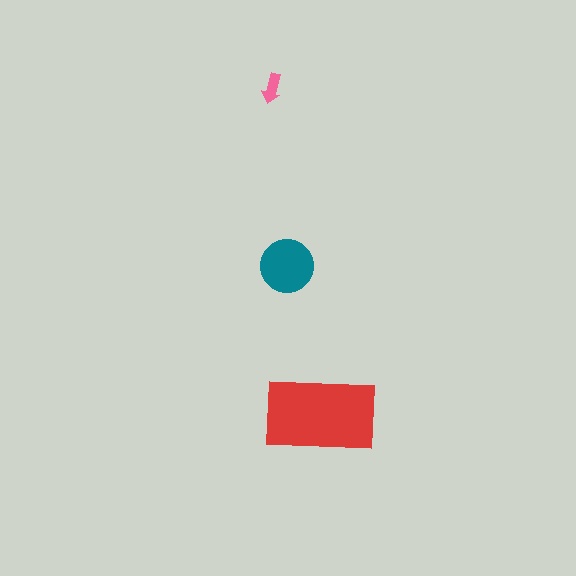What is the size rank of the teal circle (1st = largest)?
2nd.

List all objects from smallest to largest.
The pink arrow, the teal circle, the red rectangle.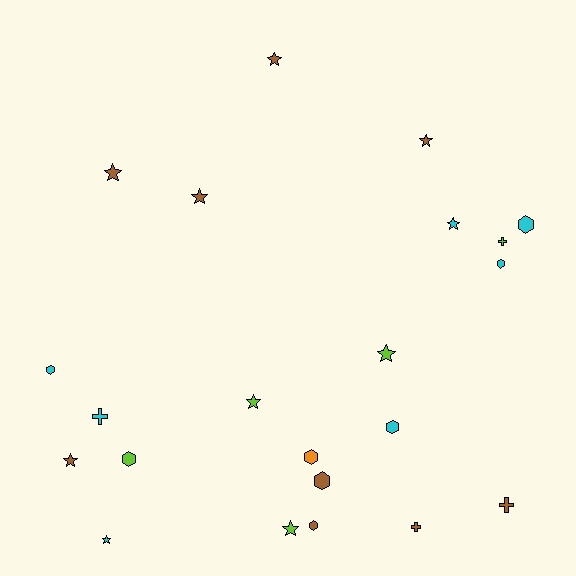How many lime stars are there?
There are 3 lime stars.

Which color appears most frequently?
Brown, with 9 objects.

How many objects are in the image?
There are 22 objects.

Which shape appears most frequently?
Star, with 10 objects.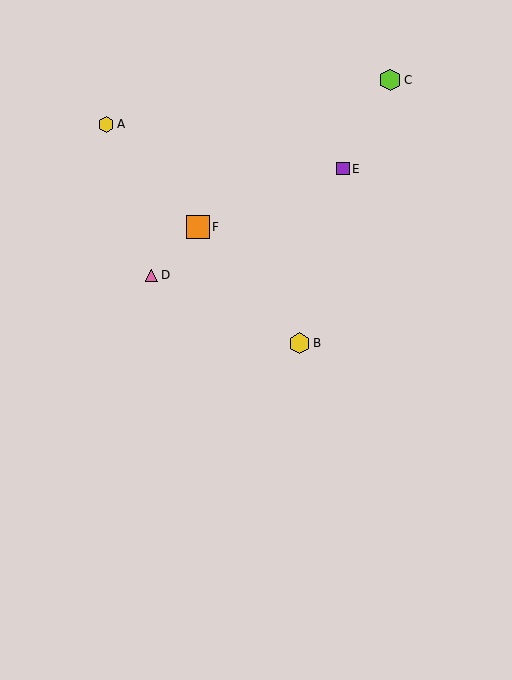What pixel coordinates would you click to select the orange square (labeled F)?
Click at (198, 227) to select the orange square F.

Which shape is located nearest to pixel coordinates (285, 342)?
The yellow hexagon (labeled B) at (299, 343) is nearest to that location.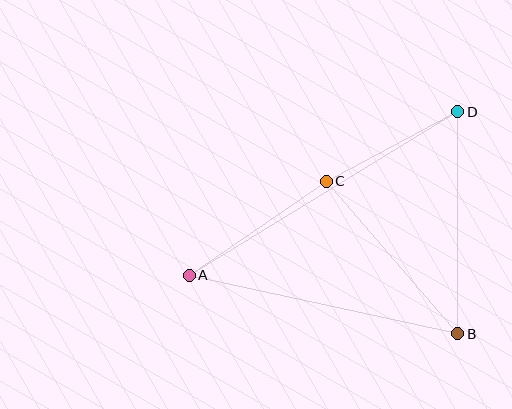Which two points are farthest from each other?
Points A and D are farthest from each other.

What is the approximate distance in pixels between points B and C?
The distance between B and C is approximately 201 pixels.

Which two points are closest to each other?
Points C and D are closest to each other.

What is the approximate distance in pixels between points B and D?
The distance between B and D is approximately 222 pixels.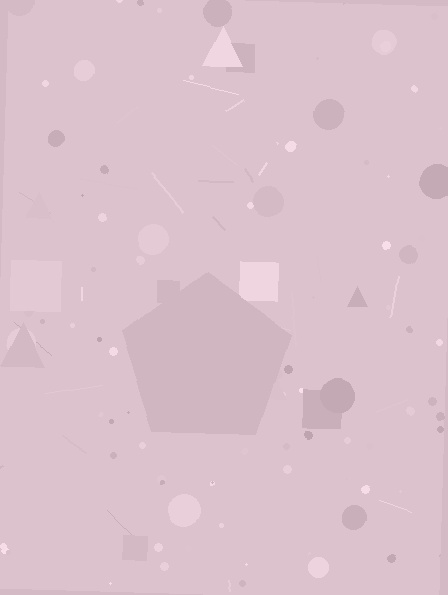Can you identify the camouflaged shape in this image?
The camouflaged shape is a pentagon.